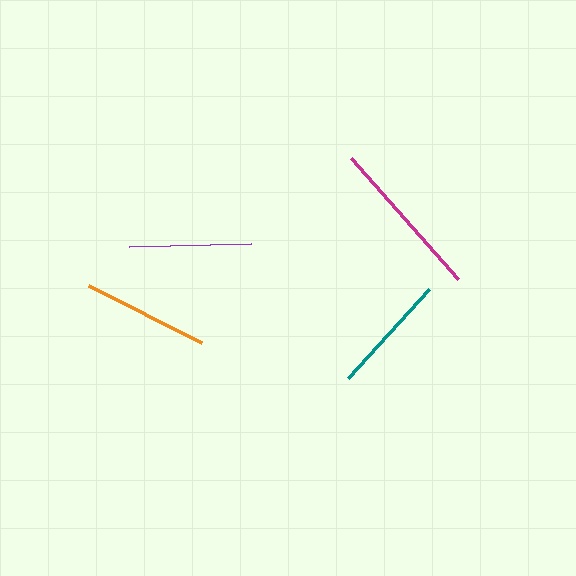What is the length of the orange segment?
The orange segment is approximately 126 pixels long.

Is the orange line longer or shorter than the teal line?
The orange line is longer than the teal line.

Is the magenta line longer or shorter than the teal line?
The magenta line is longer than the teal line.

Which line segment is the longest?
The magenta line is the longest at approximately 161 pixels.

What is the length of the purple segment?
The purple segment is approximately 121 pixels long.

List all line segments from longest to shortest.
From longest to shortest: magenta, orange, purple, teal.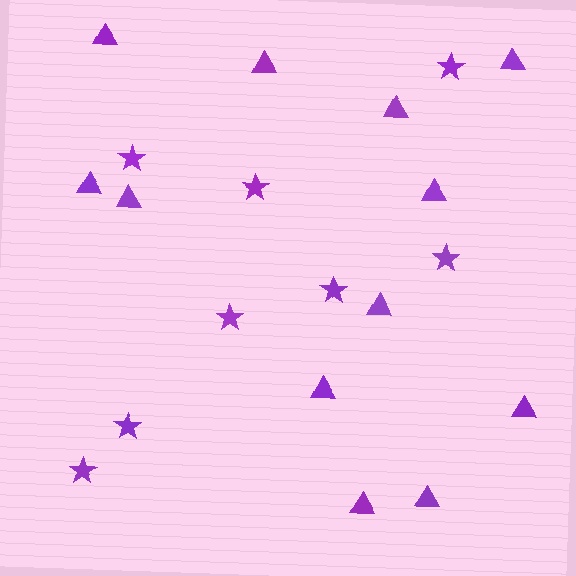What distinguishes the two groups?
There are 2 groups: one group of stars (8) and one group of triangles (12).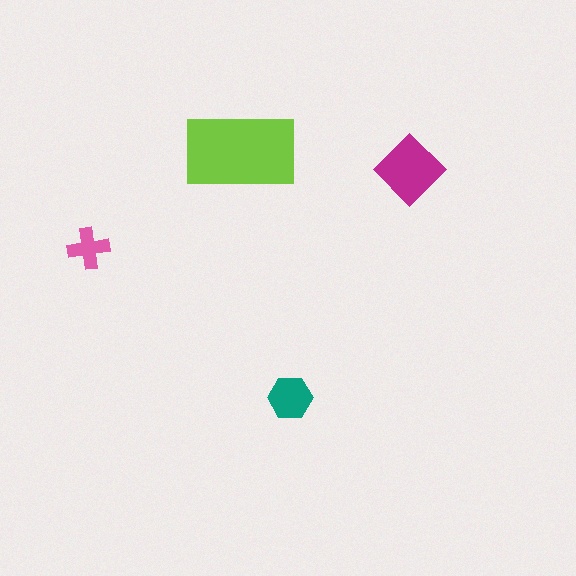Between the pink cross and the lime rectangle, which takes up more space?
The lime rectangle.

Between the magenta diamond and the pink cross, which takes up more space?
The magenta diamond.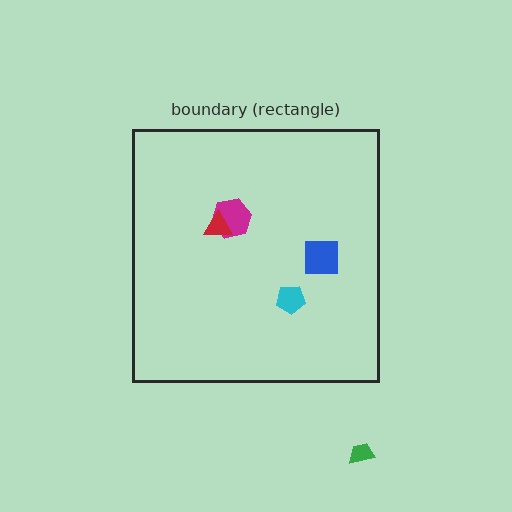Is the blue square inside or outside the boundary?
Inside.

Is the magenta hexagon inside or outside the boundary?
Inside.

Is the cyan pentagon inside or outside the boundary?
Inside.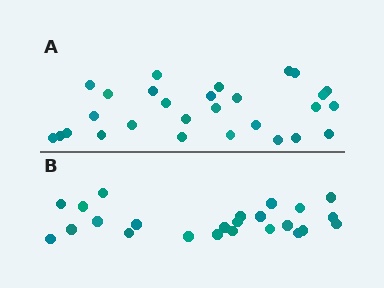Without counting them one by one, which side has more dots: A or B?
Region A (the top region) has more dots.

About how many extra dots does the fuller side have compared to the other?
Region A has about 4 more dots than region B.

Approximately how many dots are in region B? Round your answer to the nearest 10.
About 20 dots. (The exact count is 24, which rounds to 20.)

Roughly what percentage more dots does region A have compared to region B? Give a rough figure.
About 15% more.